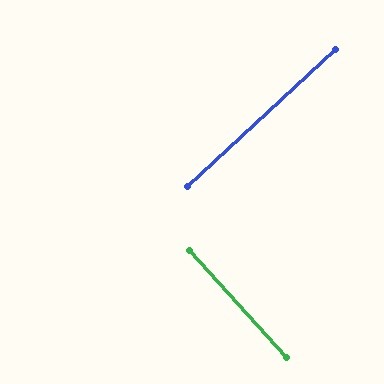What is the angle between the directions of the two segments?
Approximately 89 degrees.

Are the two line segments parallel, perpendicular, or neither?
Perpendicular — they meet at approximately 89°.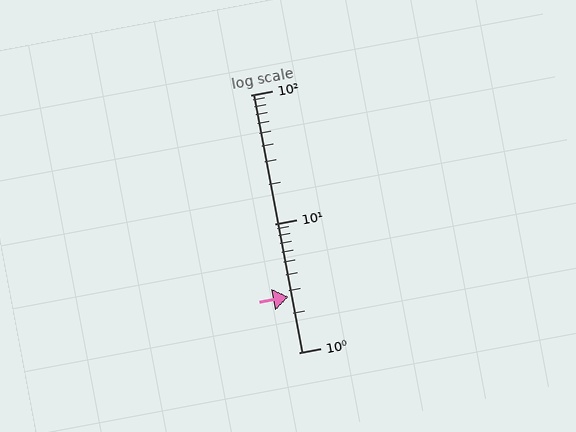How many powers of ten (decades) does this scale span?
The scale spans 2 decades, from 1 to 100.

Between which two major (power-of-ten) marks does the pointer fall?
The pointer is between 1 and 10.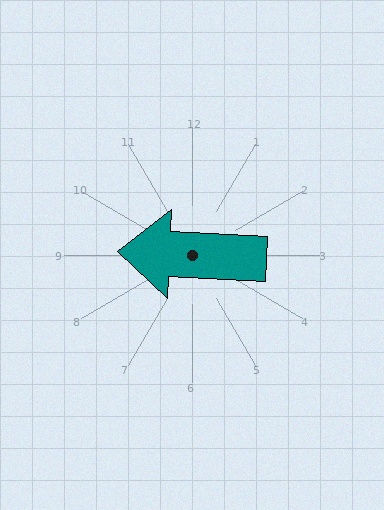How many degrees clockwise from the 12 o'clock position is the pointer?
Approximately 273 degrees.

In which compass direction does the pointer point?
West.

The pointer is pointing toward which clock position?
Roughly 9 o'clock.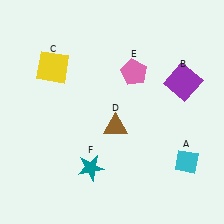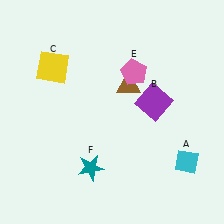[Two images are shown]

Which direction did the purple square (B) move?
The purple square (B) moved left.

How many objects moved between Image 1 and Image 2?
2 objects moved between the two images.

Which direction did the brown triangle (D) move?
The brown triangle (D) moved up.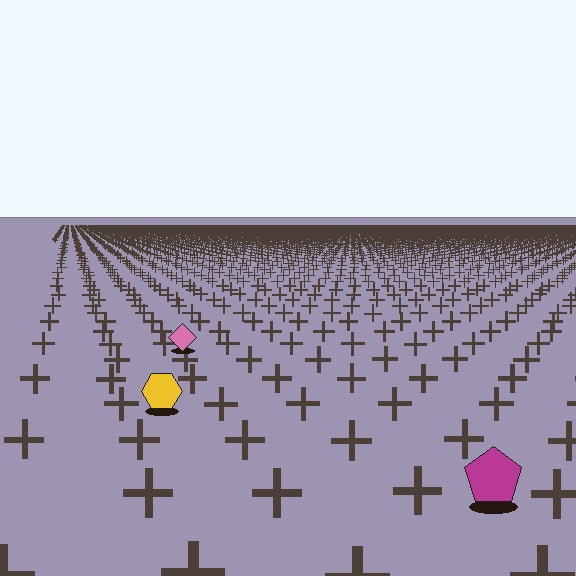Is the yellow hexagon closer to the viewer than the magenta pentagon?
No. The magenta pentagon is closer — you can tell from the texture gradient: the ground texture is coarser near it.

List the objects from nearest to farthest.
From nearest to farthest: the magenta pentagon, the yellow hexagon, the pink diamond.